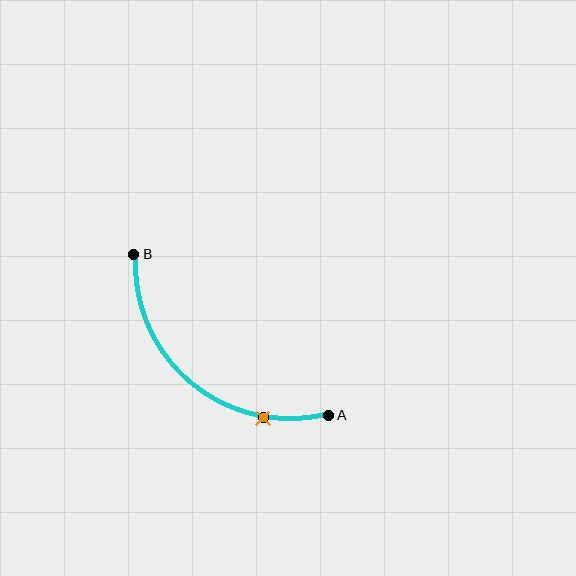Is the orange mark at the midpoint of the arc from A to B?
No. The orange mark lies on the arc but is closer to endpoint A. The arc midpoint would be at the point on the curve equidistant along the arc from both A and B.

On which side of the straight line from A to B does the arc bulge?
The arc bulges below and to the left of the straight line connecting A and B.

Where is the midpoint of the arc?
The arc midpoint is the point on the curve farthest from the straight line joining A and B. It sits below and to the left of that line.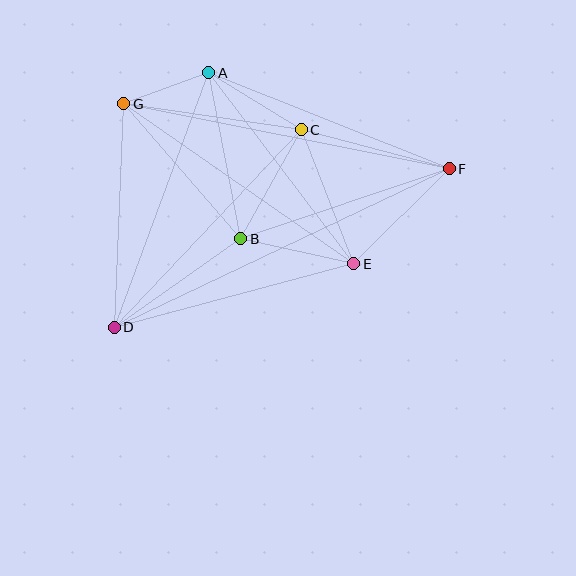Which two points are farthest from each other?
Points D and F are farthest from each other.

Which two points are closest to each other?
Points A and G are closest to each other.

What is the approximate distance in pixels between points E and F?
The distance between E and F is approximately 135 pixels.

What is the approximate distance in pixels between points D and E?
The distance between D and E is approximately 247 pixels.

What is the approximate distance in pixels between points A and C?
The distance between A and C is approximately 108 pixels.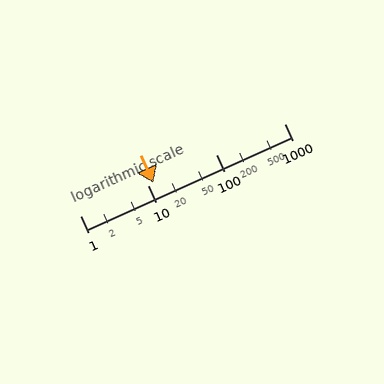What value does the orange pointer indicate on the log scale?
The pointer indicates approximately 12.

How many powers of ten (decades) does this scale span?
The scale spans 3 decades, from 1 to 1000.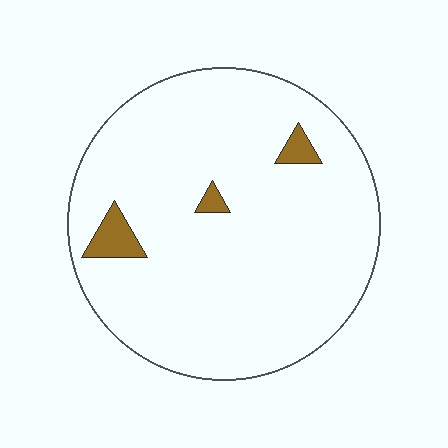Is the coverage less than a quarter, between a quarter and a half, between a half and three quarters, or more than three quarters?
Less than a quarter.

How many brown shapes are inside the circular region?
3.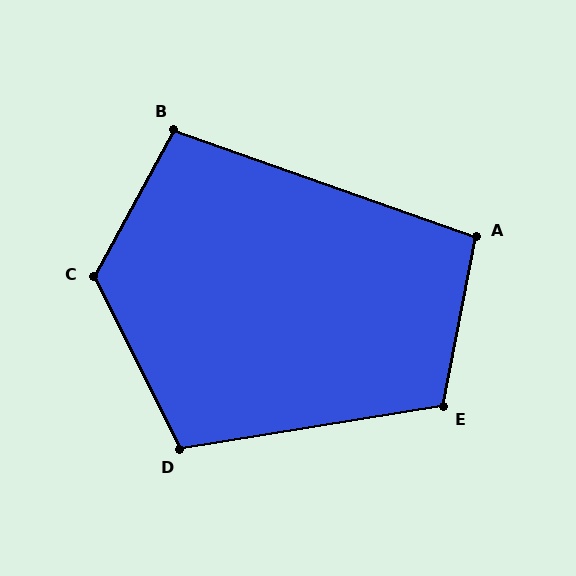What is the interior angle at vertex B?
Approximately 99 degrees (obtuse).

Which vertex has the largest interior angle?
C, at approximately 125 degrees.